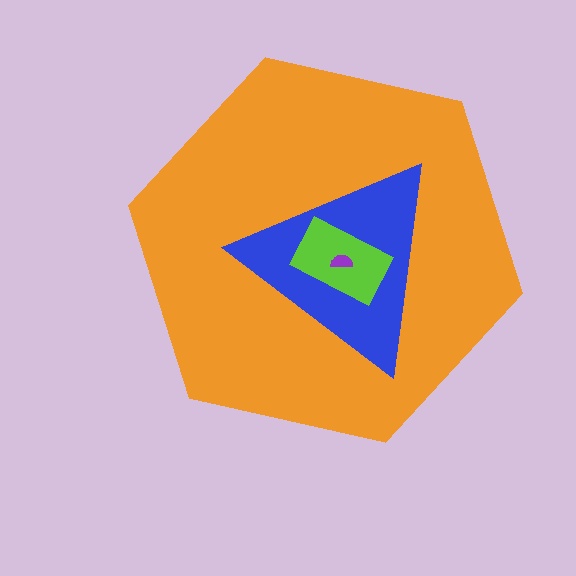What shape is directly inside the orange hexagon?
The blue triangle.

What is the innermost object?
The purple semicircle.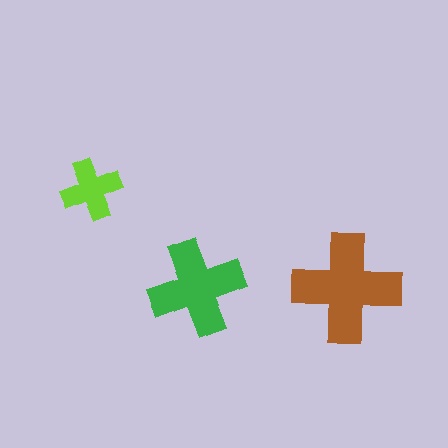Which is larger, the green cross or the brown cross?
The brown one.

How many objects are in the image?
There are 3 objects in the image.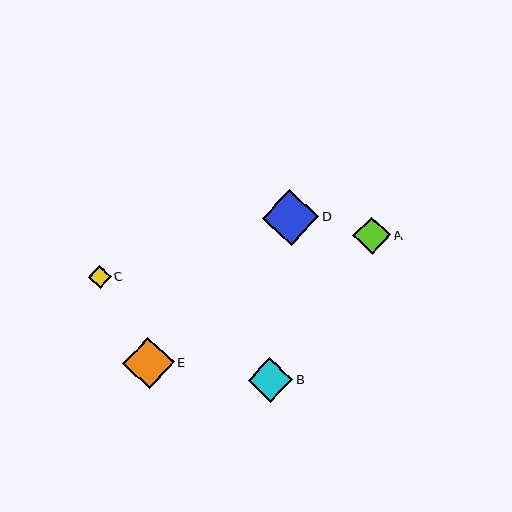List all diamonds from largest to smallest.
From largest to smallest: D, E, B, A, C.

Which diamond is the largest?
Diamond D is the largest with a size of approximately 56 pixels.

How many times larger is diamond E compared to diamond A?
Diamond E is approximately 1.4 times the size of diamond A.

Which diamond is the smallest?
Diamond C is the smallest with a size of approximately 22 pixels.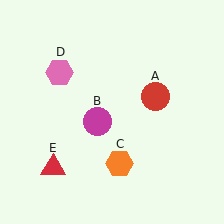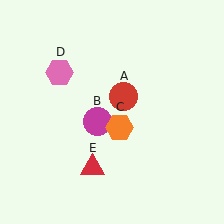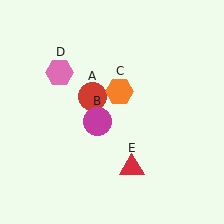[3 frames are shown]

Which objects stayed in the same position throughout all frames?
Magenta circle (object B) and pink hexagon (object D) remained stationary.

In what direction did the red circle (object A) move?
The red circle (object A) moved left.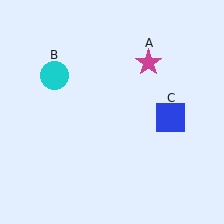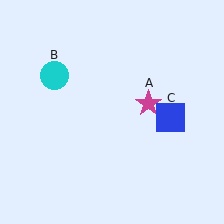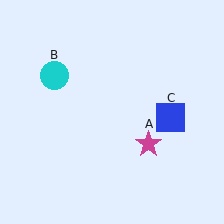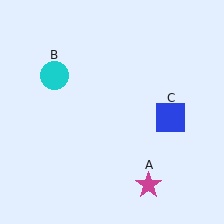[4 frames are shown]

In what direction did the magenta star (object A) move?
The magenta star (object A) moved down.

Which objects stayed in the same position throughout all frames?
Cyan circle (object B) and blue square (object C) remained stationary.